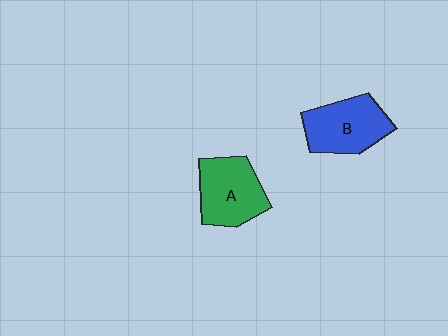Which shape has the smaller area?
Shape A (green).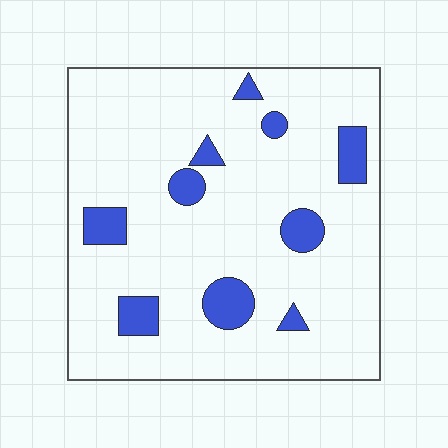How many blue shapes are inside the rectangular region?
10.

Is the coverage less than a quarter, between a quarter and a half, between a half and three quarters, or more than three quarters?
Less than a quarter.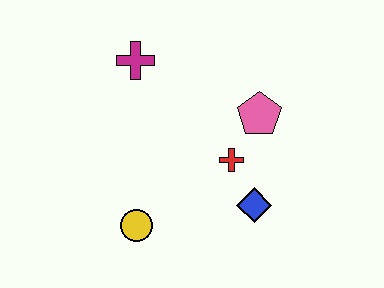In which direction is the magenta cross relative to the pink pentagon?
The magenta cross is to the left of the pink pentagon.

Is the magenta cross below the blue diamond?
No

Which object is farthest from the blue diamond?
The magenta cross is farthest from the blue diamond.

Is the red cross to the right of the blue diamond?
No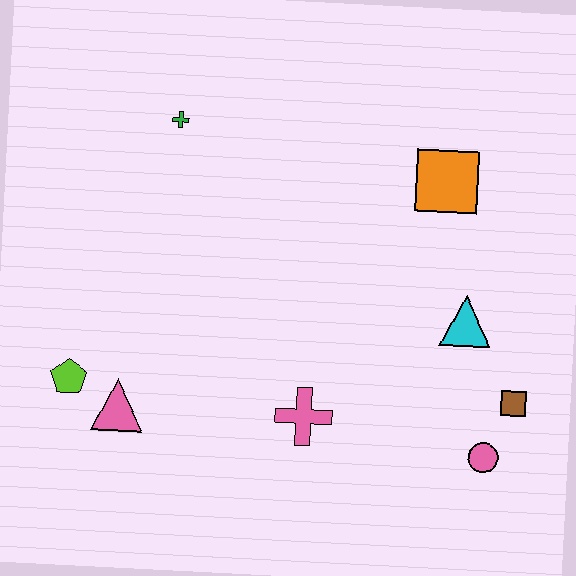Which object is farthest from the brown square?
The lime pentagon is farthest from the brown square.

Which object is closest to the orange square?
The cyan triangle is closest to the orange square.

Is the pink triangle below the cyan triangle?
Yes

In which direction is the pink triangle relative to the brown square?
The pink triangle is to the left of the brown square.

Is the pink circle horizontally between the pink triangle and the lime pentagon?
No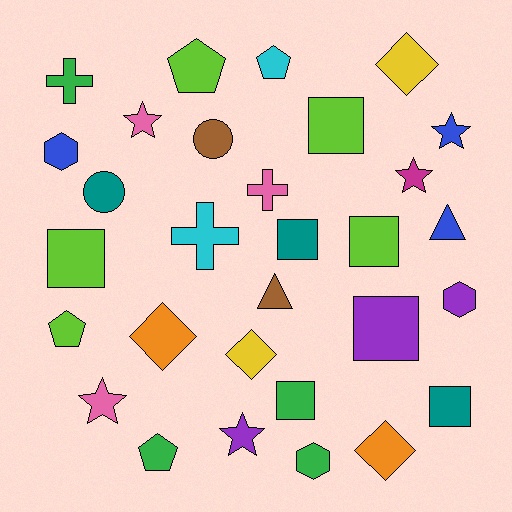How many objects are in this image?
There are 30 objects.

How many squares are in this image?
There are 7 squares.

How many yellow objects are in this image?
There are 2 yellow objects.